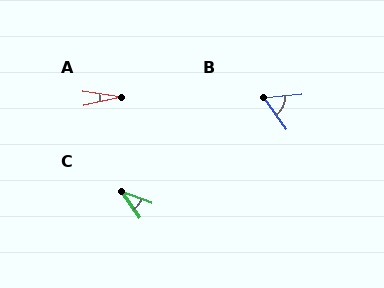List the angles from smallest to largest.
A (21°), C (35°), B (59°).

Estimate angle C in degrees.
Approximately 35 degrees.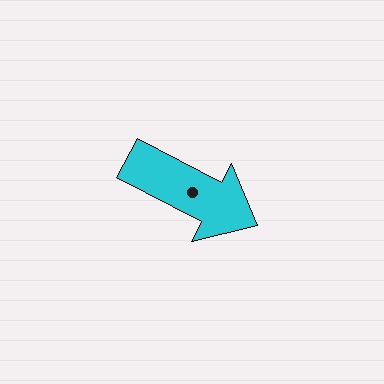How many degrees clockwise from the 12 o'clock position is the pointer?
Approximately 117 degrees.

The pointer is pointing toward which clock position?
Roughly 4 o'clock.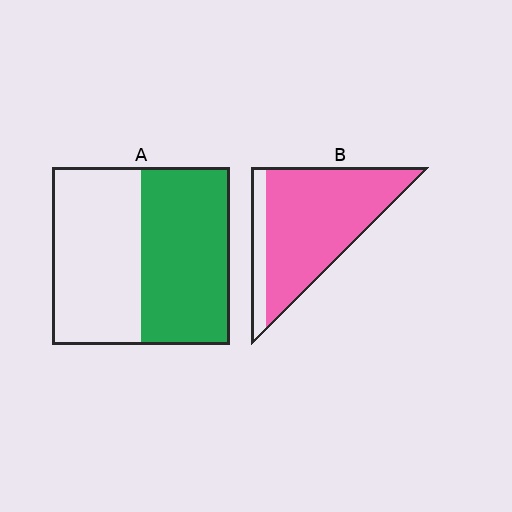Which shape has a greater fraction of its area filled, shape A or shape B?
Shape B.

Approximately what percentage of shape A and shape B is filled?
A is approximately 50% and B is approximately 85%.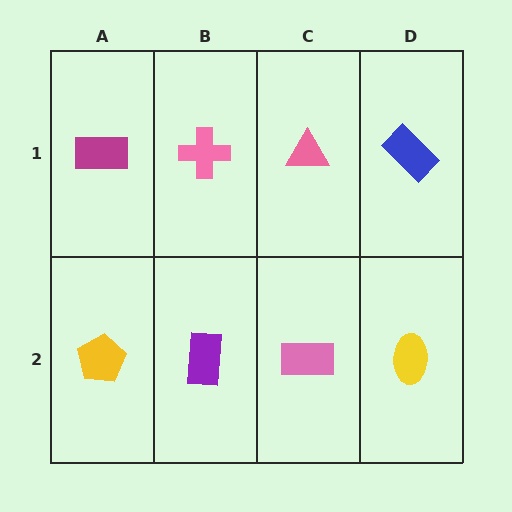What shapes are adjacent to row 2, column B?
A pink cross (row 1, column B), a yellow pentagon (row 2, column A), a pink rectangle (row 2, column C).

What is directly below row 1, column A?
A yellow pentagon.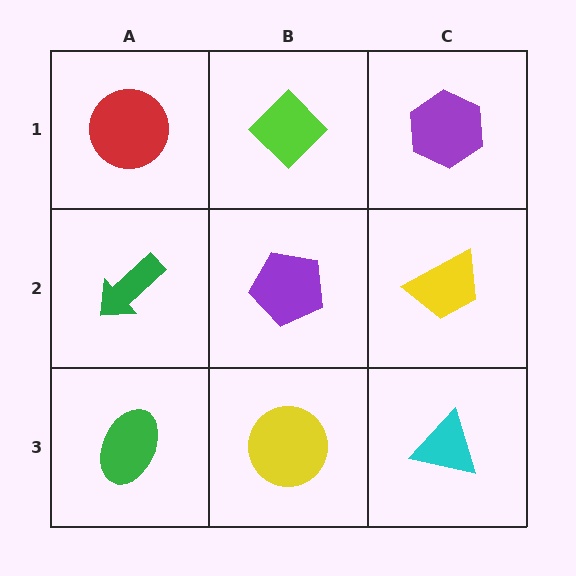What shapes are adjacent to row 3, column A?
A green arrow (row 2, column A), a yellow circle (row 3, column B).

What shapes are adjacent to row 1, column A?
A green arrow (row 2, column A), a lime diamond (row 1, column B).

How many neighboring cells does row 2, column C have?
3.